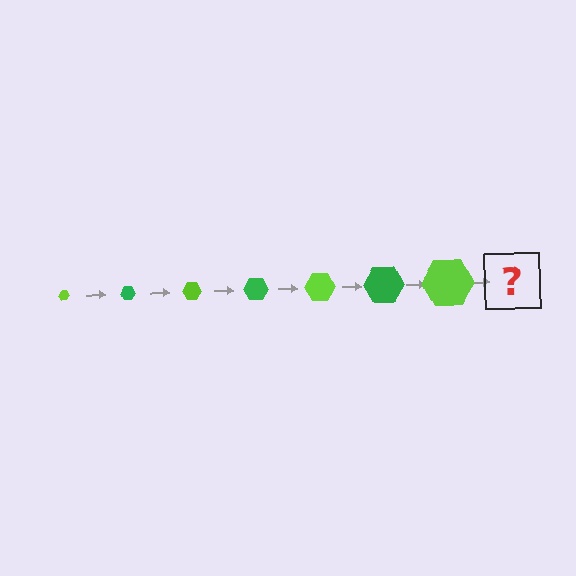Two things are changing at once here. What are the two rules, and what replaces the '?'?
The two rules are that the hexagon grows larger each step and the color cycles through lime and green. The '?' should be a green hexagon, larger than the previous one.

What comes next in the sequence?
The next element should be a green hexagon, larger than the previous one.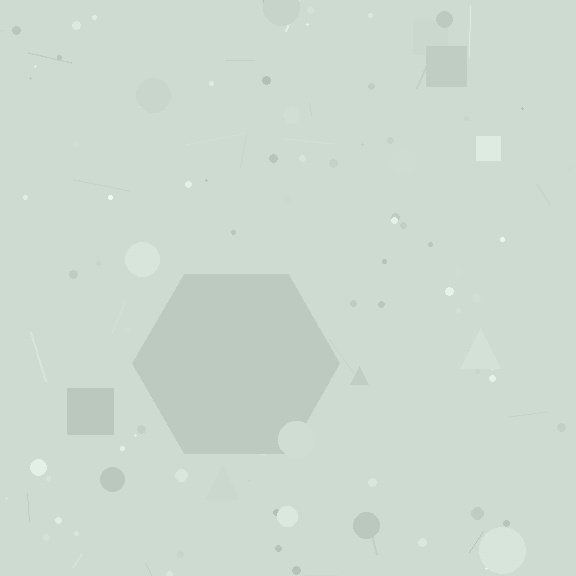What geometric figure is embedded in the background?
A hexagon is embedded in the background.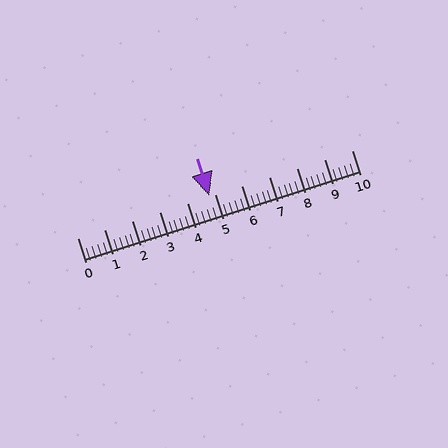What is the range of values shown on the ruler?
The ruler shows values from 0 to 10.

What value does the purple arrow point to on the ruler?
The purple arrow points to approximately 4.8.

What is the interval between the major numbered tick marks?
The major tick marks are spaced 1 units apart.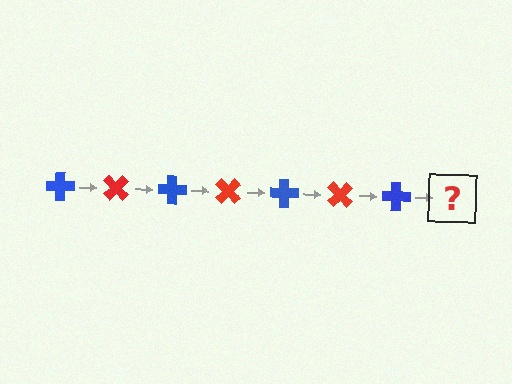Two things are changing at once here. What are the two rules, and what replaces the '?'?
The two rules are that it rotates 45 degrees each step and the color cycles through blue and red. The '?' should be a red cross, rotated 315 degrees from the start.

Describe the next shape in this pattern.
It should be a red cross, rotated 315 degrees from the start.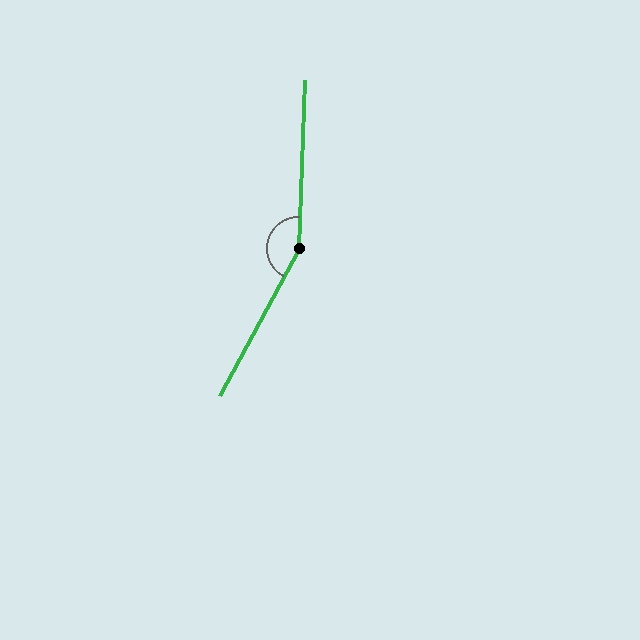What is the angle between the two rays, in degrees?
Approximately 154 degrees.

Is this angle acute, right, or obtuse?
It is obtuse.